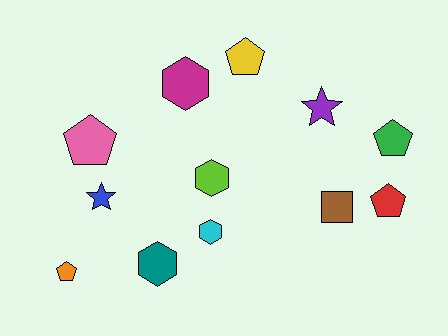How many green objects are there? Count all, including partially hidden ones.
There is 1 green object.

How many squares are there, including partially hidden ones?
There is 1 square.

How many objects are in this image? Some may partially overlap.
There are 12 objects.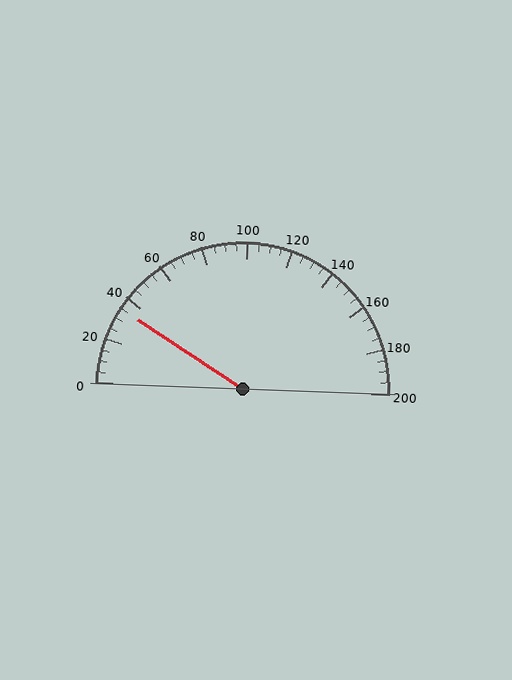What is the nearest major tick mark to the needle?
The nearest major tick mark is 40.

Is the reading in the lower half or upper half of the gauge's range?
The reading is in the lower half of the range (0 to 200).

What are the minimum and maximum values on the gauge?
The gauge ranges from 0 to 200.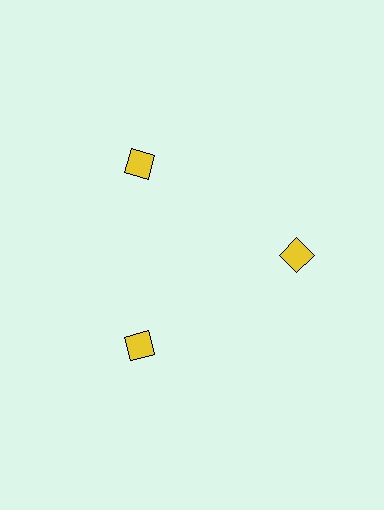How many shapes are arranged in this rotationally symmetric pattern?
There are 3 shapes, arranged in 3 groups of 1.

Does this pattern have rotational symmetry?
Yes, this pattern has 3-fold rotational symmetry. It looks the same after rotating 120 degrees around the center.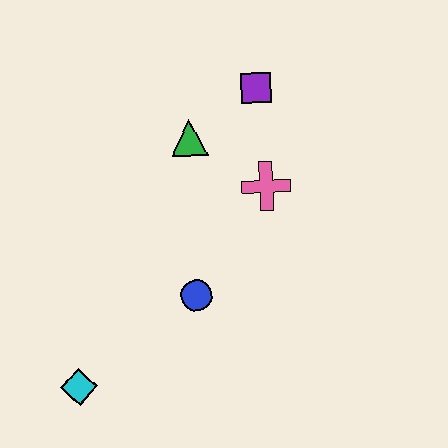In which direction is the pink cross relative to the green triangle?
The pink cross is to the right of the green triangle.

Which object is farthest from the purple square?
The cyan diamond is farthest from the purple square.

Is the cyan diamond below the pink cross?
Yes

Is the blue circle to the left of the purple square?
Yes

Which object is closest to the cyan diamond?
The blue circle is closest to the cyan diamond.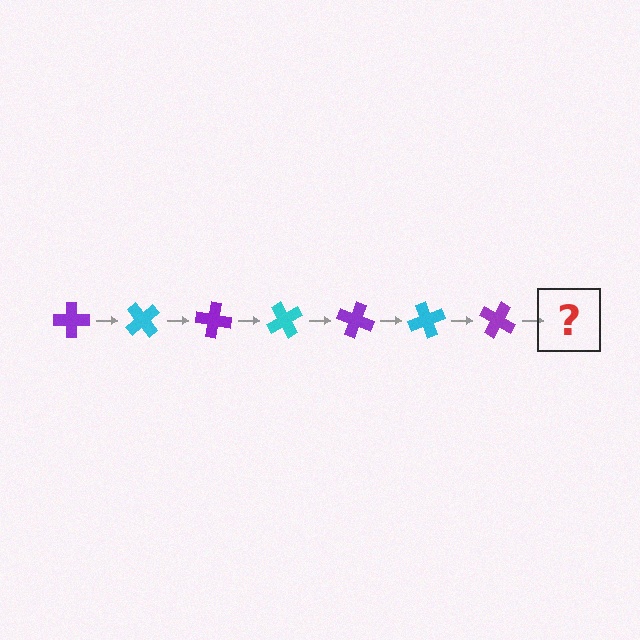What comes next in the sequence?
The next element should be a cyan cross, rotated 350 degrees from the start.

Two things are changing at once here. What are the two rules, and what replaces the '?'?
The two rules are that it rotates 50 degrees each step and the color cycles through purple and cyan. The '?' should be a cyan cross, rotated 350 degrees from the start.